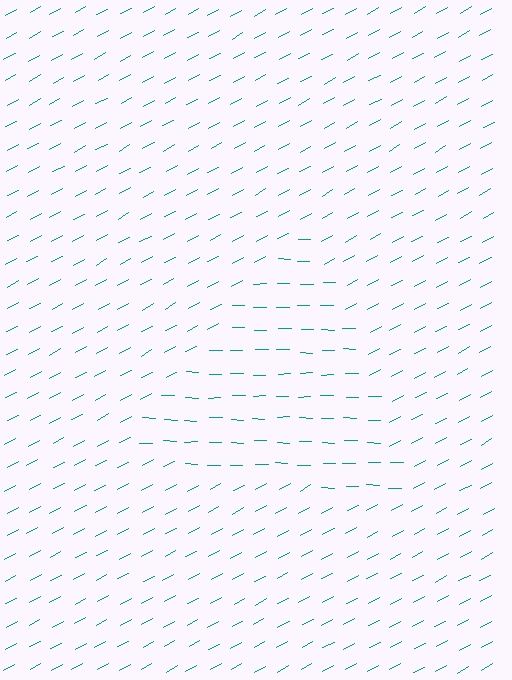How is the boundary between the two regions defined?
The boundary is defined purely by a change in line orientation (approximately 30 degrees difference). All lines are the same color and thickness.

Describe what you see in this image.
The image is filled with small teal line segments. A triangle region in the image has lines oriented differently from the surrounding lines, creating a visible texture boundary.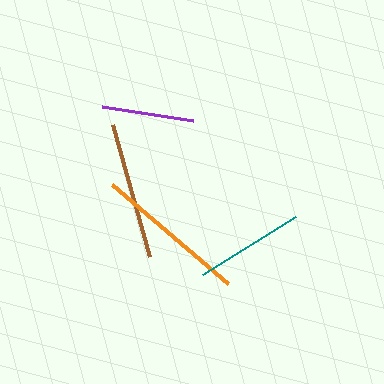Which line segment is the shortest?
The purple line is the shortest at approximately 92 pixels.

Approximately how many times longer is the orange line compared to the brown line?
The orange line is approximately 1.1 times the length of the brown line.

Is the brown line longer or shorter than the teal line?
The brown line is longer than the teal line.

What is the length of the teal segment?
The teal segment is approximately 109 pixels long.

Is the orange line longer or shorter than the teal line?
The orange line is longer than the teal line.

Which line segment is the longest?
The orange line is the longest at approximately 152 pixels.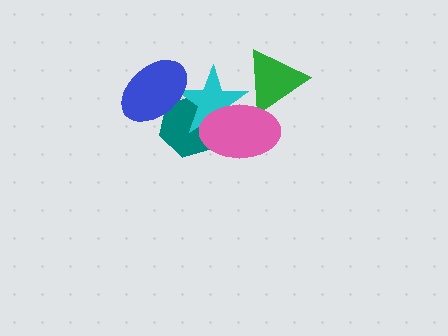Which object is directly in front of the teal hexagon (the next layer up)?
The cyan star is directly in front of the teal hexagon.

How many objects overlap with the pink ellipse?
3 objects overlap with the pink ellipse.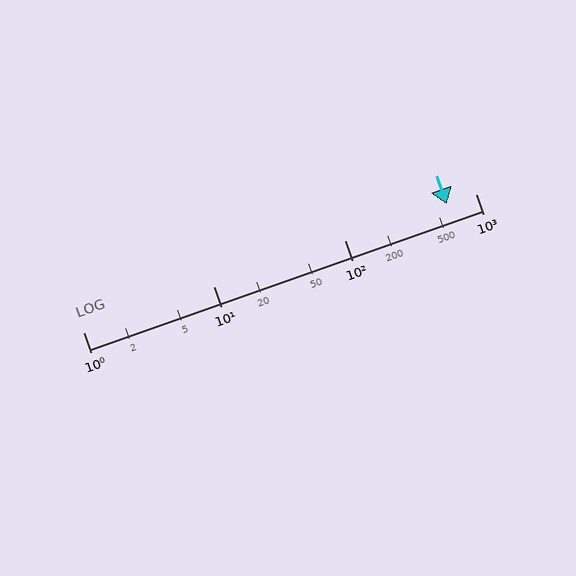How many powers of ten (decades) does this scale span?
The scale spans 3 decades, from 1 to 1000.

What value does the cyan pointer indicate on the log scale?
The pointer indicates approximately 600.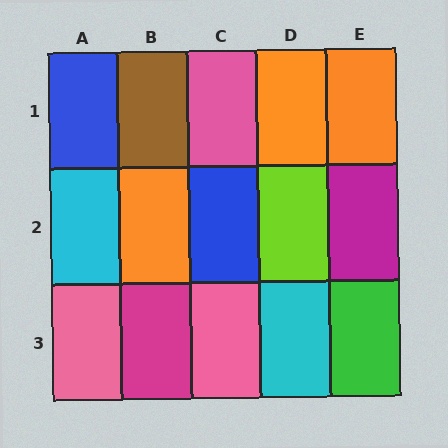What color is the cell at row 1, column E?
Orange.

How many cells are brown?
1 cell is brown.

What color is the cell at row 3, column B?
Magenta.